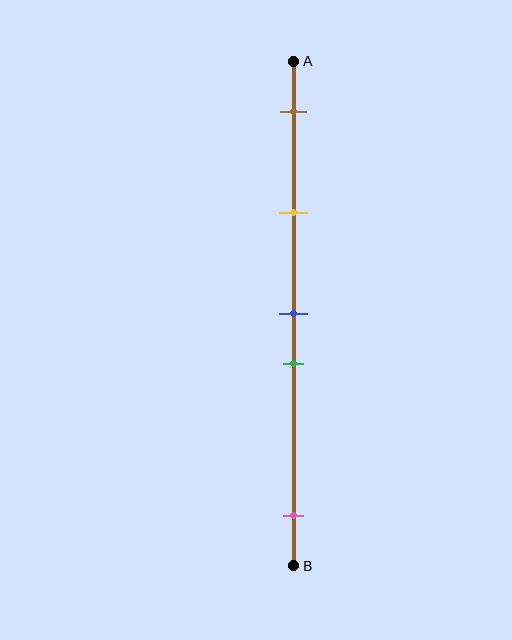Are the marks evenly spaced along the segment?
No, the marks are not evenly spaced.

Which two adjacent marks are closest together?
The blue and green marks are the closest adjacent pair.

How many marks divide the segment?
There are 5 marks dividing the segment.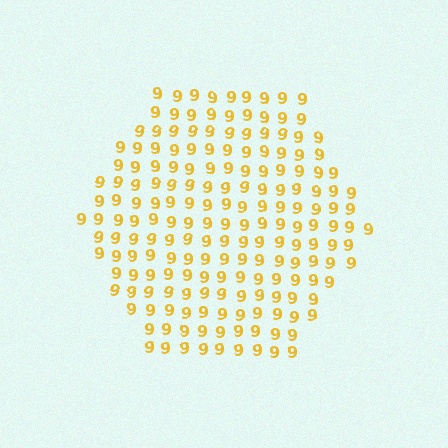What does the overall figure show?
The overall figure shows a hexagon.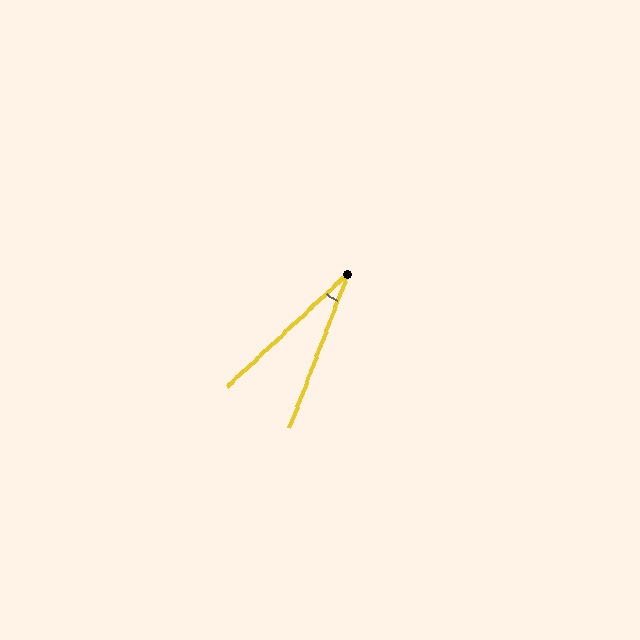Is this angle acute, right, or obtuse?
It is acute.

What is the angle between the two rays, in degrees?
Approximately 26 degrees.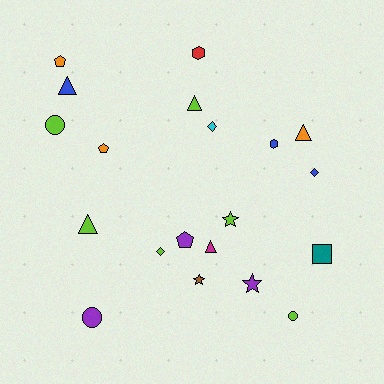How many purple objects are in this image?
There are 3 purple objects.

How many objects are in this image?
There are 20 objects.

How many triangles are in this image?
There are 5 triangles.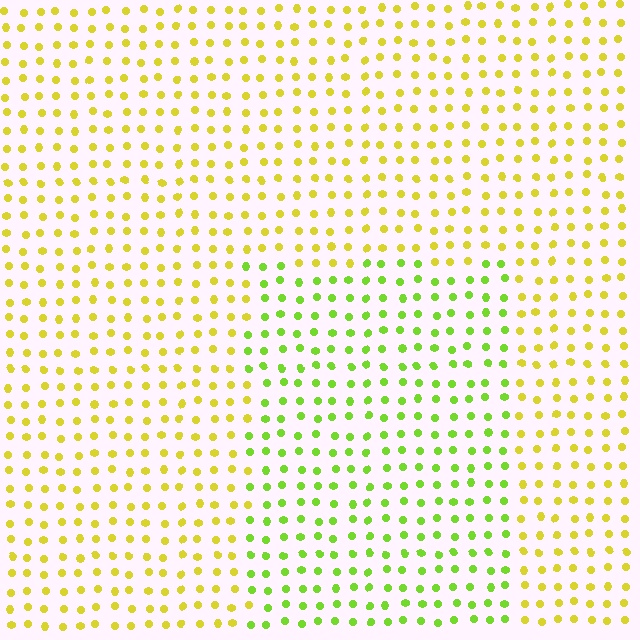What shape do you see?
I see a rectangle.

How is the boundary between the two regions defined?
The boundary is defined purely by a slight shift in hue (about 37 degrees). Spacing, size, and orientation are identical on both sides.